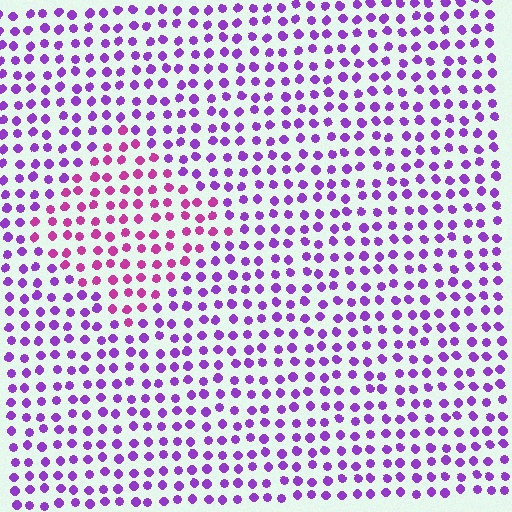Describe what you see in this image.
The image is filled with small purple elements in a uniform arrangement. A diamond-shaped region is visible where the elements are tinted to a slightly different hue, forming a subtle color boundary.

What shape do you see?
I see a diamond.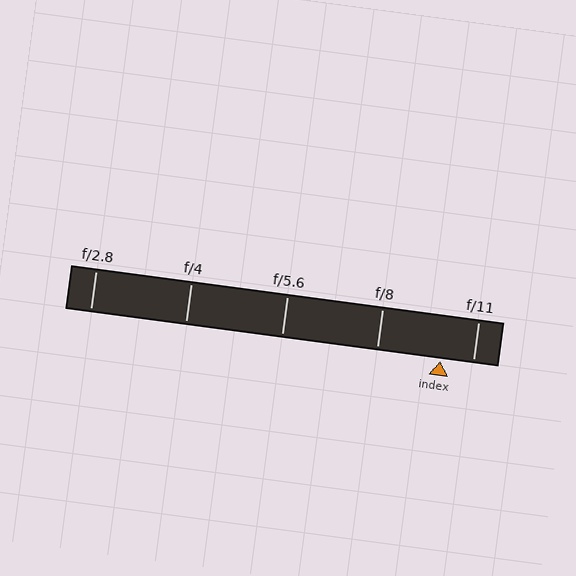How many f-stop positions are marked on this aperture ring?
There are 5 f-stop positions marked.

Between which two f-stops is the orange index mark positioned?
The index mark is between f/8 and f/11.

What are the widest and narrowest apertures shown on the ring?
The widest aperture shown is f/2.8 and the narrowest is f/11.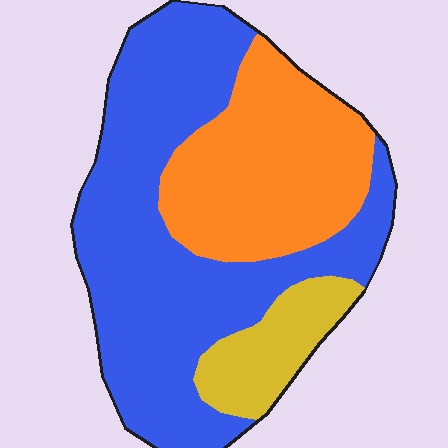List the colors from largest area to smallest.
From largest to smallest: blue, orange, yellow.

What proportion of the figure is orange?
Orange covers about 30% of the figure.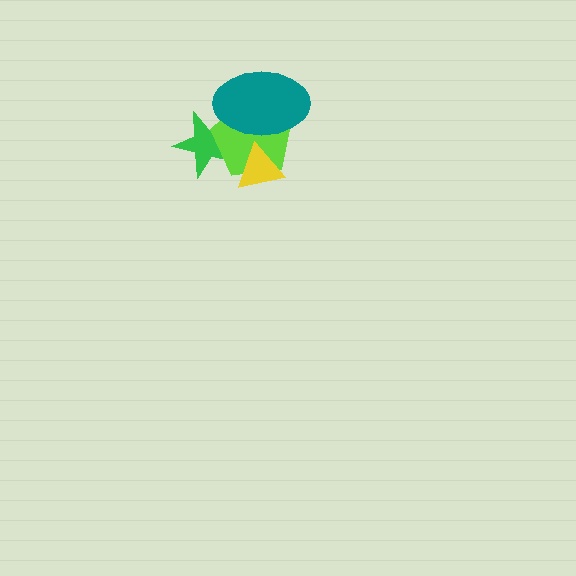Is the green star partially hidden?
Yes, it is partially covered by another shape.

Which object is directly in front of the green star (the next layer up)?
The lime pentagon is directly in front of the green star.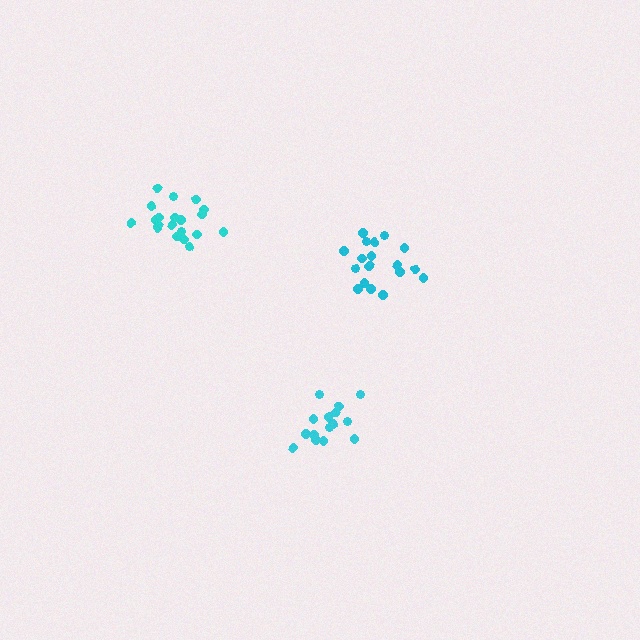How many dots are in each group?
Group 1: 18 dots, Group 2: 15 dots, Group 3: 20 dots (53 total).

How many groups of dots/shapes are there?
There are 3 groups.